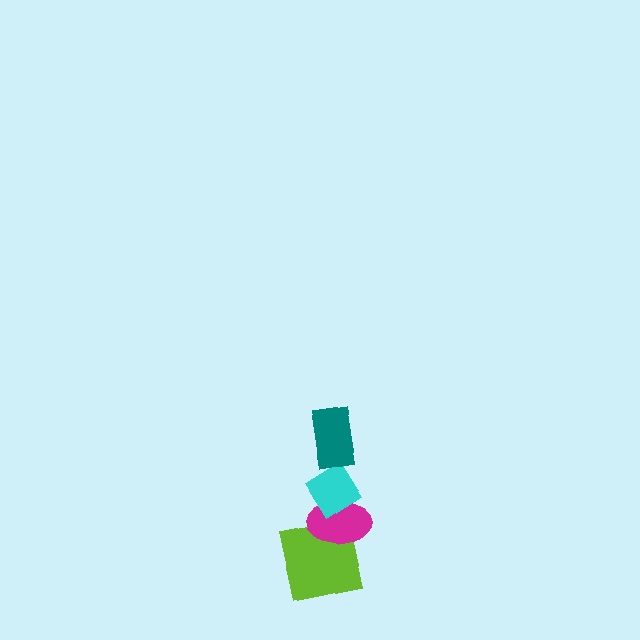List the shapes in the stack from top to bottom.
From top to bottom: the teal rectangle, the cyan diamond, the magenta ellipse, the lime square.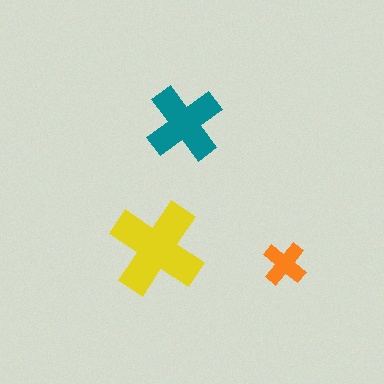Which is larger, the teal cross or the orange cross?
The teal one.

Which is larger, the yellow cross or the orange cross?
The yellow one.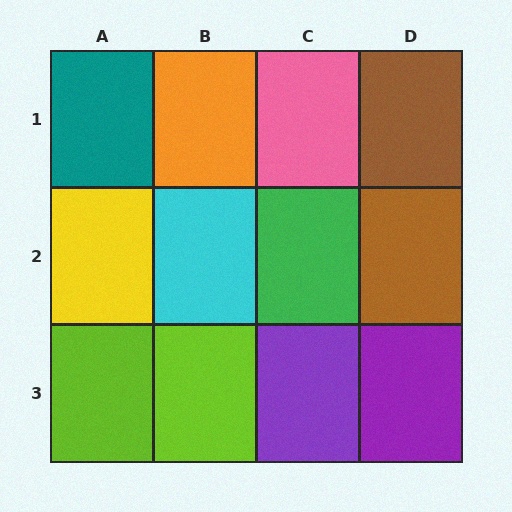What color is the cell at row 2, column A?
Yellow.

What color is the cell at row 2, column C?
Green.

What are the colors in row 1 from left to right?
Teal, orange, pink, brown.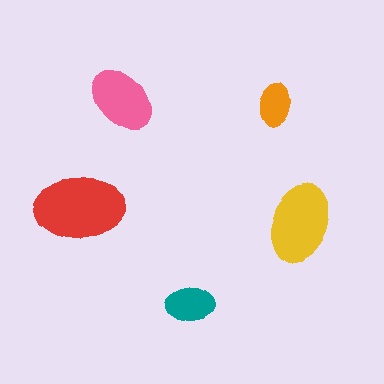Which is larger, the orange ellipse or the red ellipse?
The red one.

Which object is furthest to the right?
The yellow ellipse is rightmost.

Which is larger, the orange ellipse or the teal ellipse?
The teal one.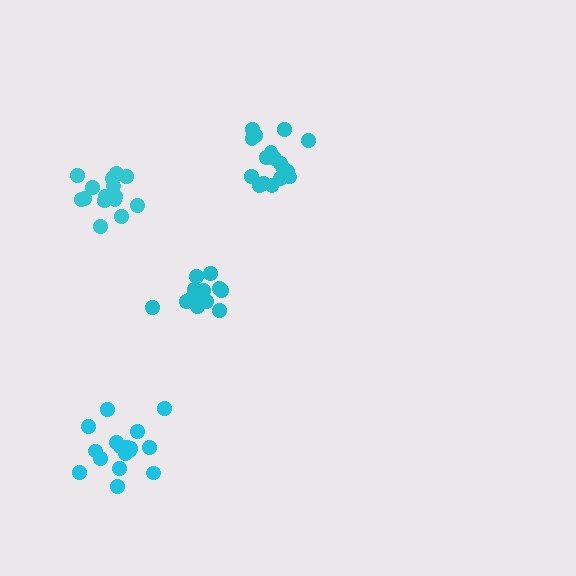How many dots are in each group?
Group 1: 13 dots, Group 2: 17 dots, Group 3: 15 dots, Group 4: 17 dots (62 total).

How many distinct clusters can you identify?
There are 4 distinct clusters.